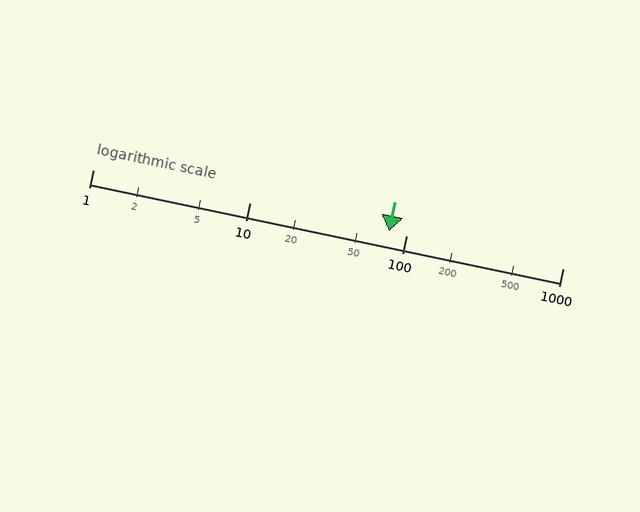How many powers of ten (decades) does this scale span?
The scale spans 3 decades, from 1 to 1000.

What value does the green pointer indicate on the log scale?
The pointer indicates approximately 78.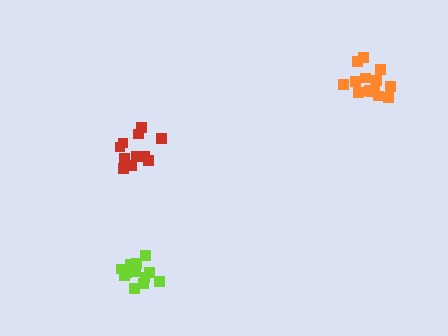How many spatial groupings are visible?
There are 3 spatial groupings.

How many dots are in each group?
Group 1: 14 dots, Group 2: 14 dots, Group 3: 11 dots (39 total).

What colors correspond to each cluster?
The clusters are colored: lime, orange, red.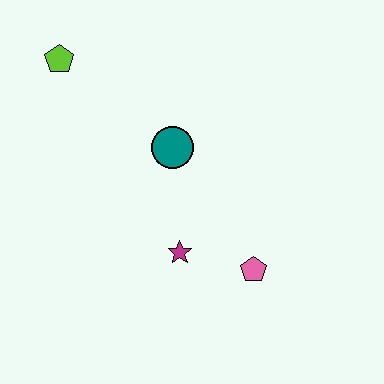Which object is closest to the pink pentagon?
The magenta star is closest to the pink pentagon.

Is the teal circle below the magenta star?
No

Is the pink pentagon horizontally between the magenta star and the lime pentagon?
No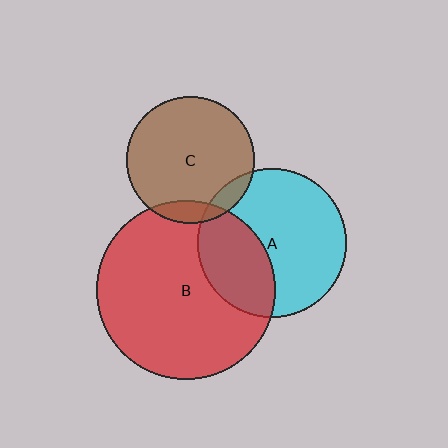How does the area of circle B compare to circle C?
Approximately 2.0 times.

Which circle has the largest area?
Circle B (red).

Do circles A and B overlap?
Yes.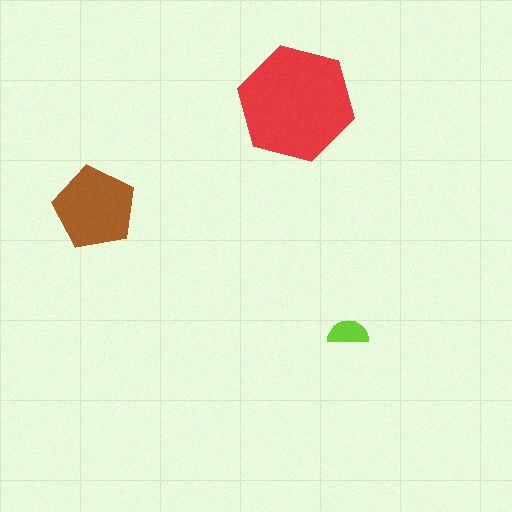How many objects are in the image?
There are 3 objects in the image.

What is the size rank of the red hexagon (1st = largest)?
1st.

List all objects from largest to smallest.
The red hexagon, the brown pentagon, the lime semicircle.